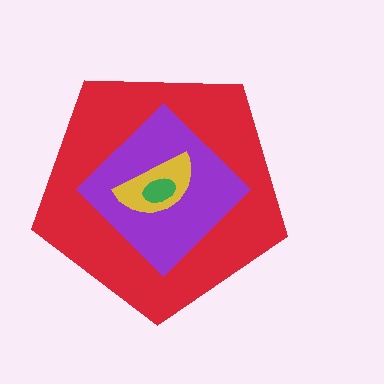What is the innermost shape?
The green ellipse.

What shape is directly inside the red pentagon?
The purple diamond.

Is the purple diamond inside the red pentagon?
Yes.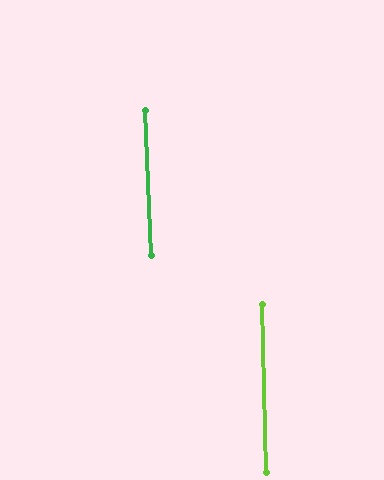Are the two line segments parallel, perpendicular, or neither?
Parallel — their directions differ by only 0.9°.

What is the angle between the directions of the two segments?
Approximately 1 degree.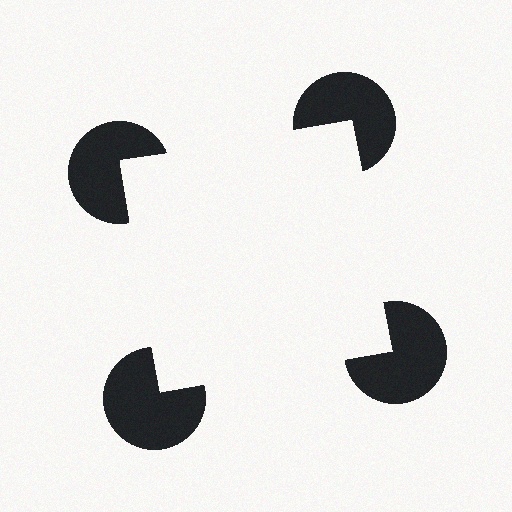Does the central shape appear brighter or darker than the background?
It typically appears slightly brighter than the background, even though no actual brightness change is drawn.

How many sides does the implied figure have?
4 sides.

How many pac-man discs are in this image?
There are 4 — one at each vertex of the illusory square.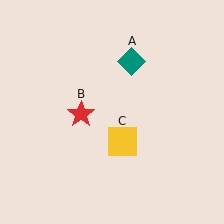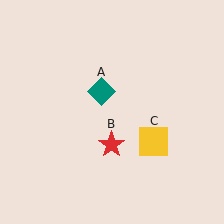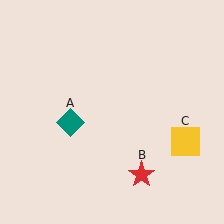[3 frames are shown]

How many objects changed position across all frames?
3 objects changed position: teal diamond (object A), red star (object B), yellow square (object C).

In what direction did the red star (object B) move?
The red star (object B) moved down and to the right.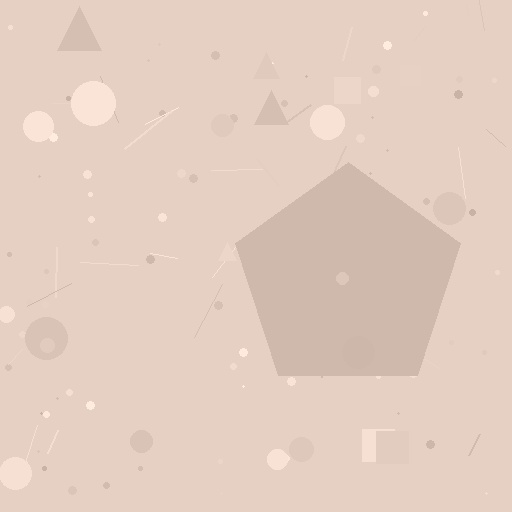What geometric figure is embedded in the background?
A pentagon is embedded in the background.